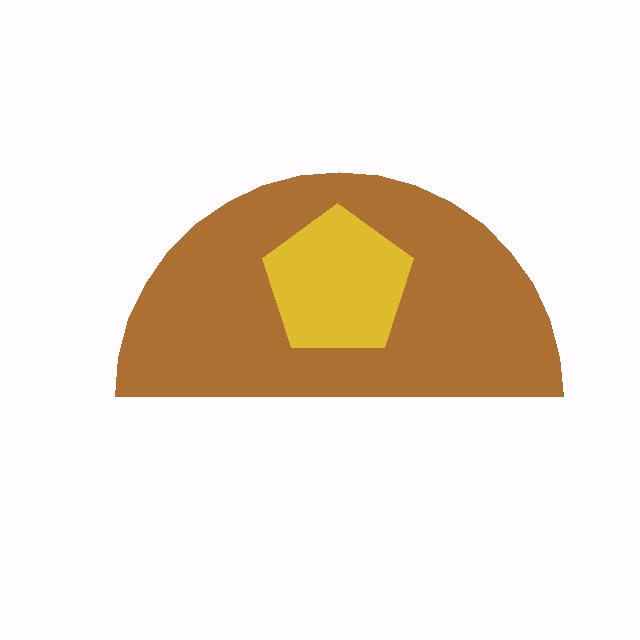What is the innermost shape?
The yellow pentagon.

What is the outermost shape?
The brown semicircle.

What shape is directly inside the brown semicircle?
The yellow pentagon.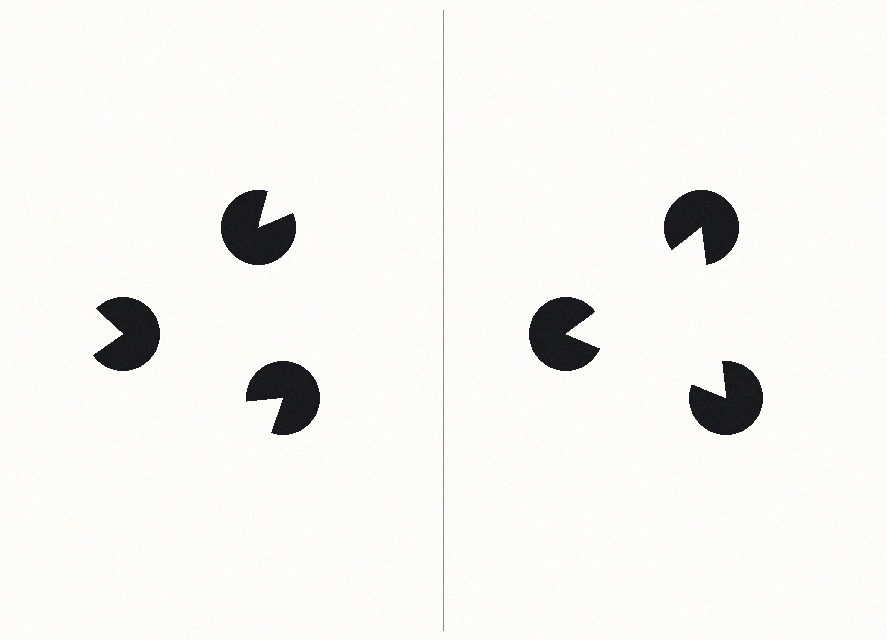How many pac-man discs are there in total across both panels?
6 — 3 on each side.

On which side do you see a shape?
An illusory triangle appears on the right side. On the left side the wedge cuts are rotated, so no coherent shape forms.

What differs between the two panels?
The pac-man discs are positioned identically on both sides; only the wedge orientations differ. On the right they align to a triangle; on the left they are misaligned.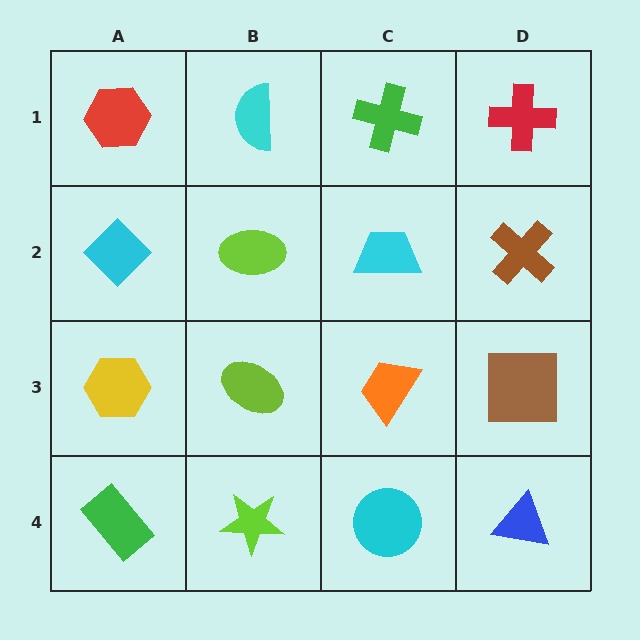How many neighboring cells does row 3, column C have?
4.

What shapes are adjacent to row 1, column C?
A cyan trapezoid (row 2, column C), a cyan semicircle (row 1, column B), a red cross (row 1, column D).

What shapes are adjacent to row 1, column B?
A lime ellipse (row 2, column B), a red hexagon (row 1, column A), a green cross (row 1, column C).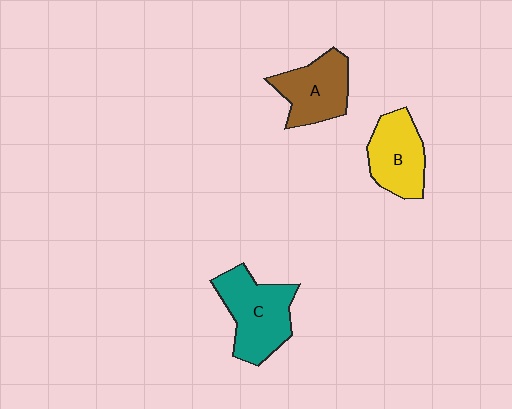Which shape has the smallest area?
Shape B (yellow).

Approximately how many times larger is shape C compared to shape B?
Approximately 1.3 times.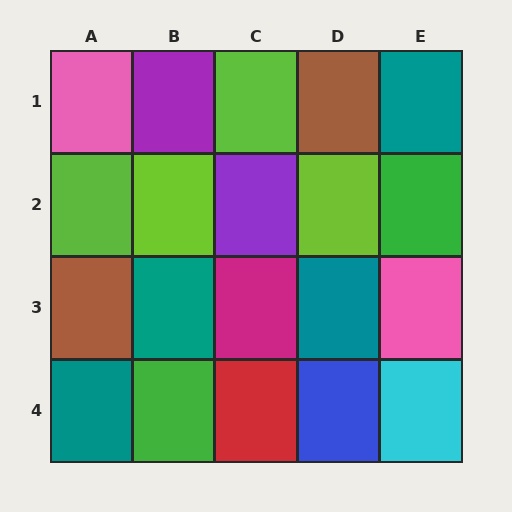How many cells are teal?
4 cells are teal.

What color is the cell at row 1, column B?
Purple.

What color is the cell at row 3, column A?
Brown.